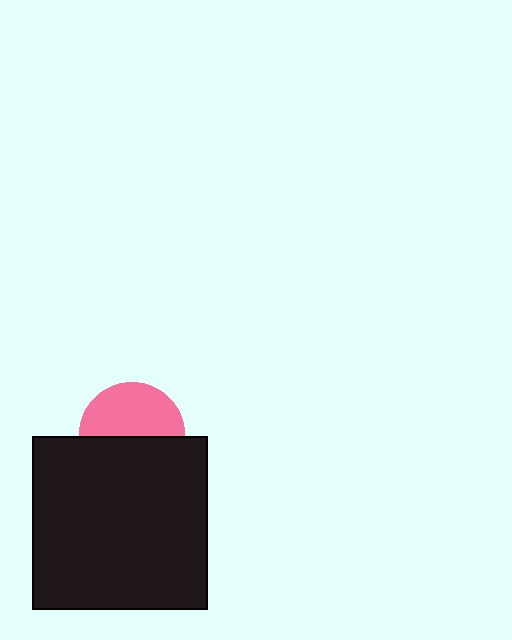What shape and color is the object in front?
The object in front is a black rectangle.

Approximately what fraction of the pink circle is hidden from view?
Roughly 49% of the pink circle is hidden behind the black rectangle.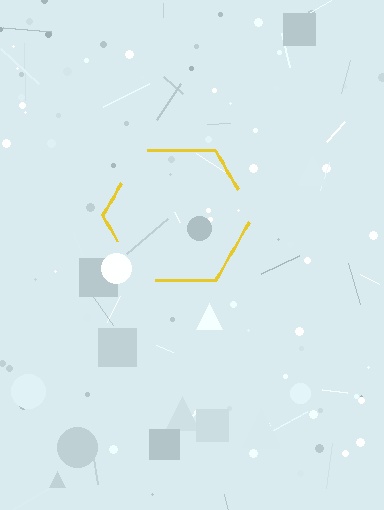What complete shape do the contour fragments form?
The contour fragments form a hexagon.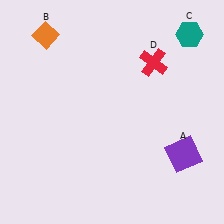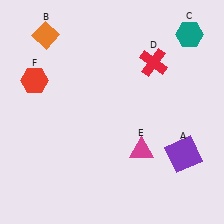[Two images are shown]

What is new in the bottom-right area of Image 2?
A magenta triangle (E) was added in the bottom-right area of Image 2.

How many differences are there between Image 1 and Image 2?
There are 2 differences between the two images.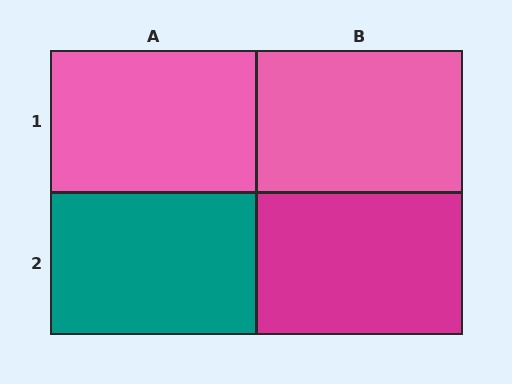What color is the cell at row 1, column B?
Pink.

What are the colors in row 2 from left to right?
Teal, magenta.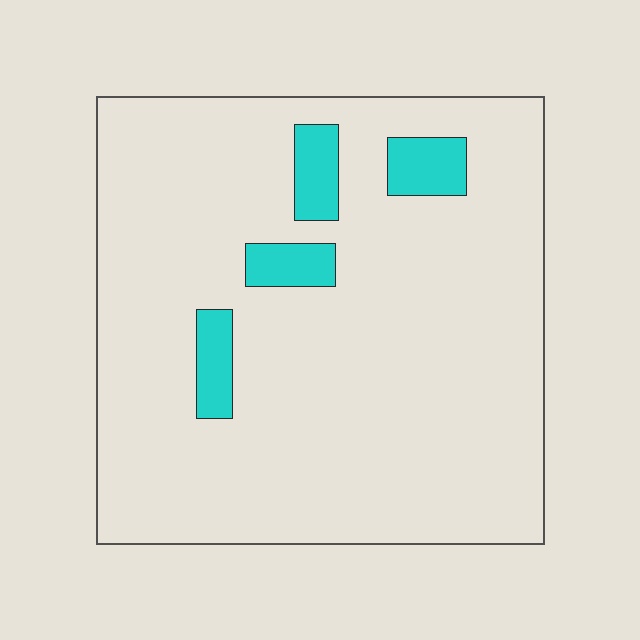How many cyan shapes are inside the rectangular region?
4.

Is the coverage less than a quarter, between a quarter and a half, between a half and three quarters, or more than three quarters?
Less than a quarter.